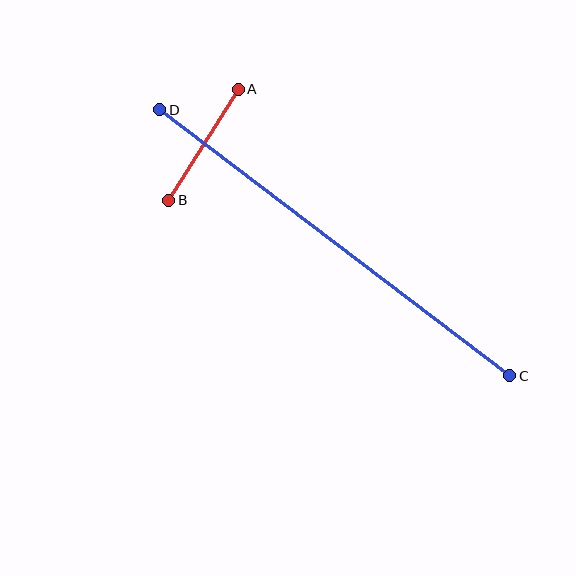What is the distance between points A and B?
The distance is approximately 131 pixels.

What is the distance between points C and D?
The distance is approximately 440 pixels.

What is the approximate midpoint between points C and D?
The midpoint is at approximately (335, 243) pixels.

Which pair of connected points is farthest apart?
Points C and D are farthest apart.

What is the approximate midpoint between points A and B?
The midpoint is at approximately (204, 145) pixels.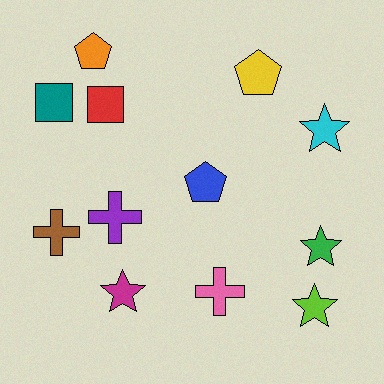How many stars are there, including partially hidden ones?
There are 4 stars.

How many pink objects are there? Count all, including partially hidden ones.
There is 1 pink object.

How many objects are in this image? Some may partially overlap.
There are 12 objects.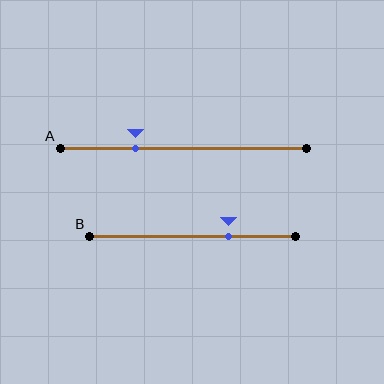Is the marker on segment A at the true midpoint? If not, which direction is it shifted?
No, the marker on segment A is shifted to the left by about 20% of the segment length.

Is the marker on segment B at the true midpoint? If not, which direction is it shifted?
No, the marker on segment B is shifted to the right by about 17% of the segment length.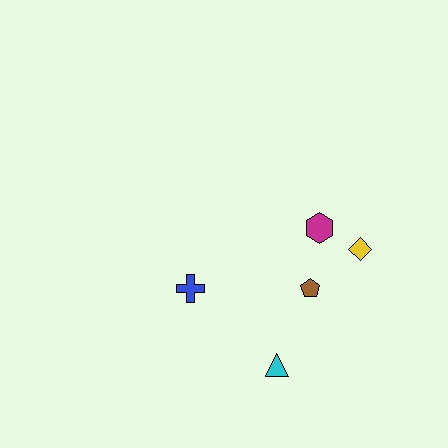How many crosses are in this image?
There is 1 cross.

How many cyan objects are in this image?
There is 1 cyan object.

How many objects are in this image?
There are 5 objects.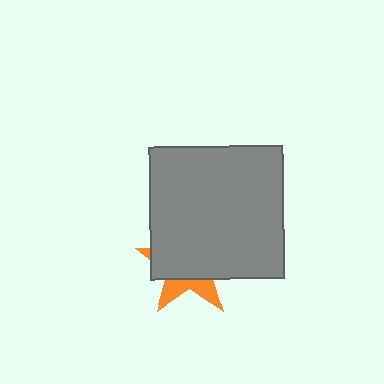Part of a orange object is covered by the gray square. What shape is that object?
It is a star.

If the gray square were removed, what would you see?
You would see the complete orange star.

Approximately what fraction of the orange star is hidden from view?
Roughly 69% of the orange star is hidden behind the gray square.